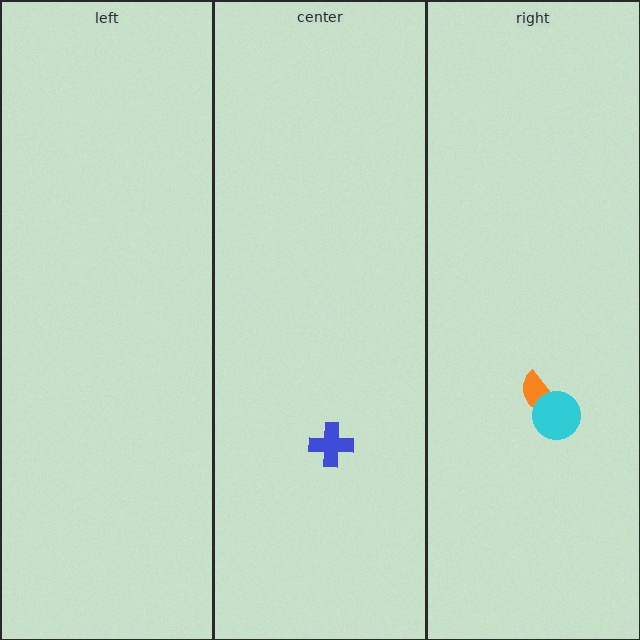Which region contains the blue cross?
The center region.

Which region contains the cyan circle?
The right region.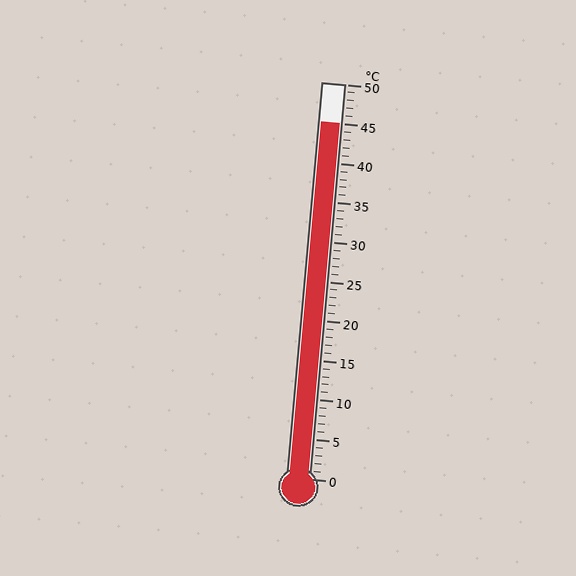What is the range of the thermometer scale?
The thermometer scale ranges from 0°C to 50°C.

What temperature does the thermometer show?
The thermometer shows approximately 45°C.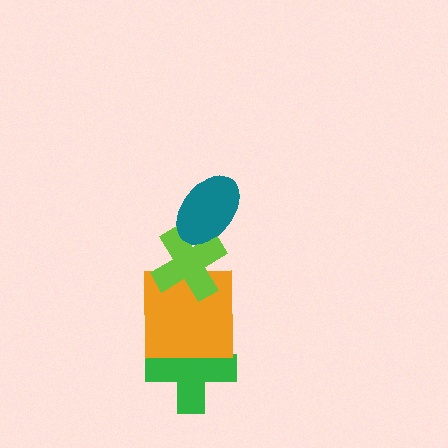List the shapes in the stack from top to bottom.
From top to bottom: the teal ellipse, the lime cross, the orange square, the green cross.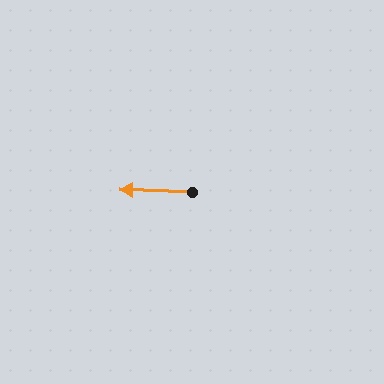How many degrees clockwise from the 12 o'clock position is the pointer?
Approximately 272 degrees.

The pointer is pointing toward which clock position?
Roughly 9 o'clock.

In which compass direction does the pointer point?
West.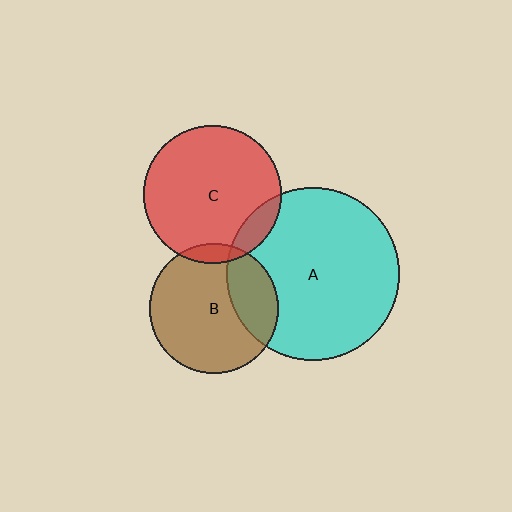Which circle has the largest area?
Circle A (cyan).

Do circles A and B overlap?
Yes.